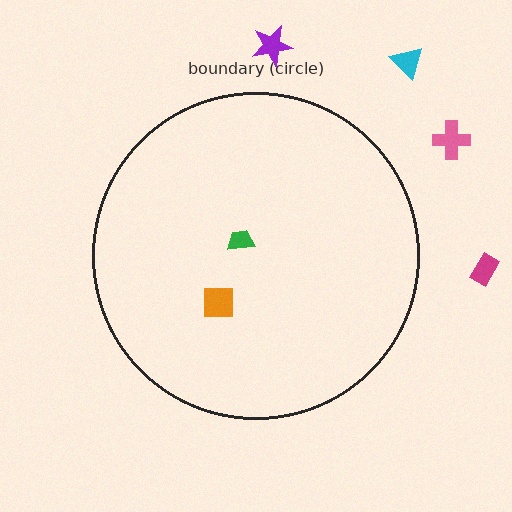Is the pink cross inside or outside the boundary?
Outside.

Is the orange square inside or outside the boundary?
Inside.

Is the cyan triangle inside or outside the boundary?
Outside.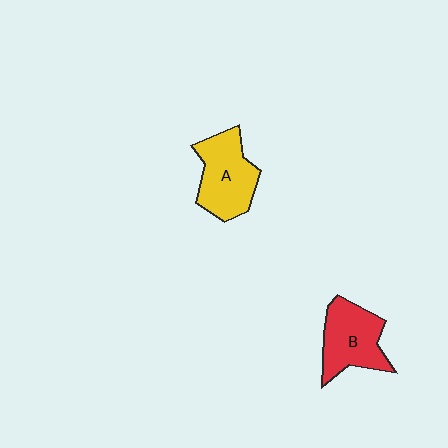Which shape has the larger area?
Shape A (yellow).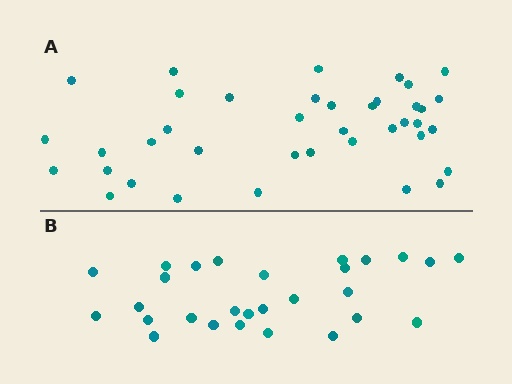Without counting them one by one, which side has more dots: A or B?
Region A (the top region) has more dots.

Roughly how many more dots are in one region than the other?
Region A has roughly 12 or so more dots than region B.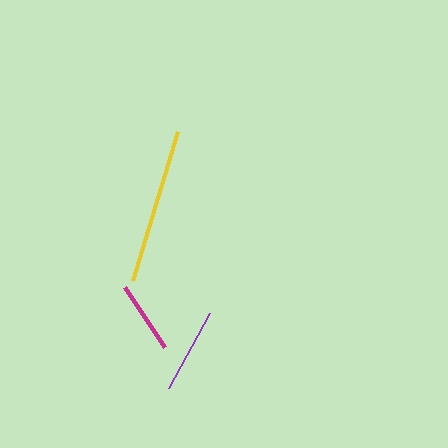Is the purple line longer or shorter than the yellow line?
The yellow line is longer than the purple line.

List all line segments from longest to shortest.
From longest to shortest: yellow, purple, magenta.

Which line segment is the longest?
The yellow line is the longest at approximately 156 pixels.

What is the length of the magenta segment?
The magenta segment is approximately 72 pixels long.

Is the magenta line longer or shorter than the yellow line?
The yellow line is longer than the magenta line.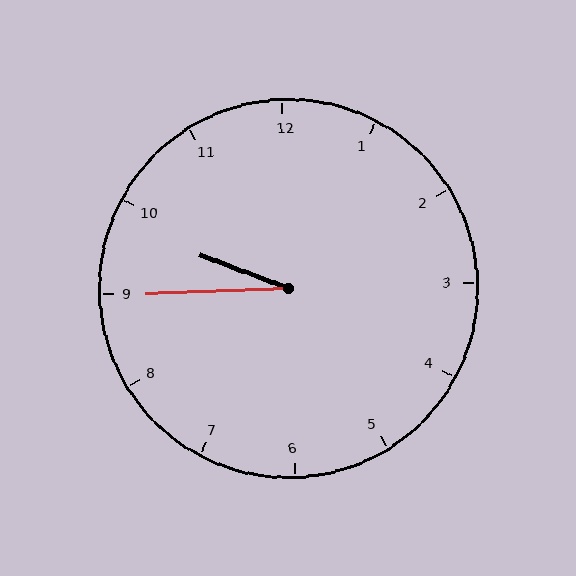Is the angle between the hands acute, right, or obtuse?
It is acute.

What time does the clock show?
9:45.